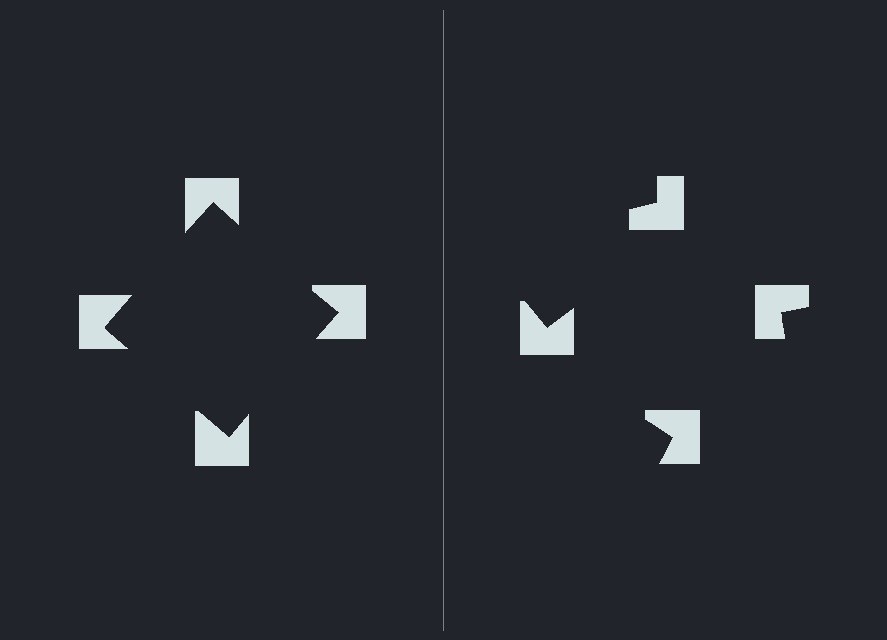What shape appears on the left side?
An illusory square.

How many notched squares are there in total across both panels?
8 — 4 on each side.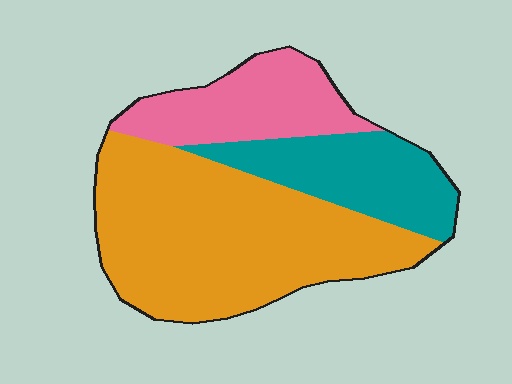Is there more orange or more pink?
Orange.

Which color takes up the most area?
Orange, at roughly 55%.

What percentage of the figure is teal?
Teal covers about 20% of the figure.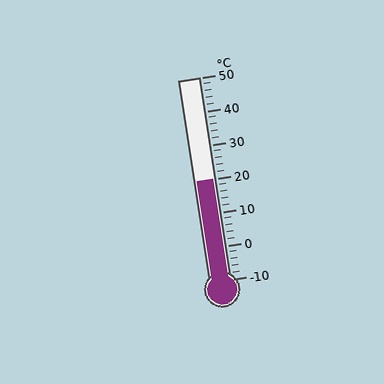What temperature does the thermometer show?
The thermometer shows approximately 20°C.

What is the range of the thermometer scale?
The thermometer scale ranges from -10°C to 50°C.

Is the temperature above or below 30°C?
The temperature is below 30°C.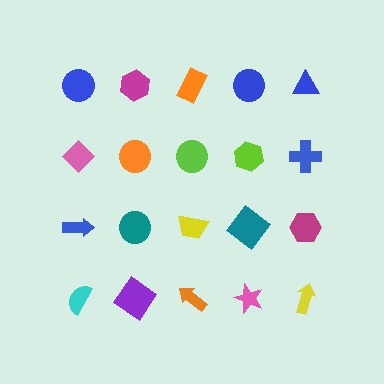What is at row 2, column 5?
A blue cross.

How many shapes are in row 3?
5 shapes.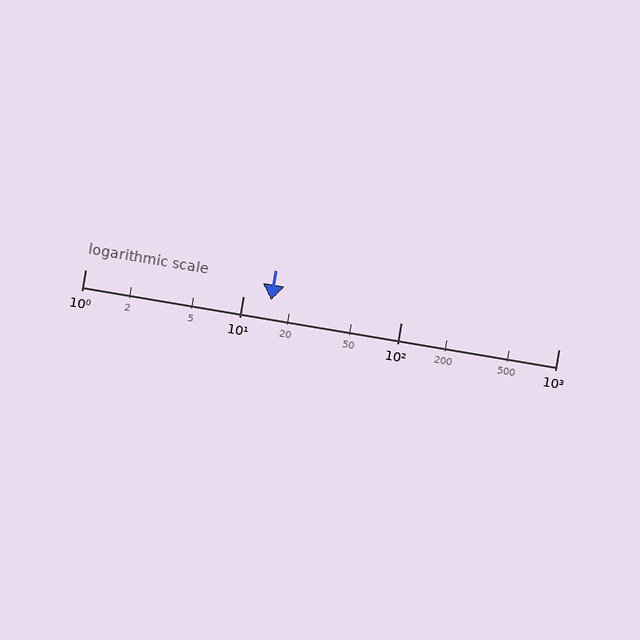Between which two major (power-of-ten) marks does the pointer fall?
The pointer is between 10 and 100.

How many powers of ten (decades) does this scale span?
The scale spans 3 decades, from 1 to 1000.